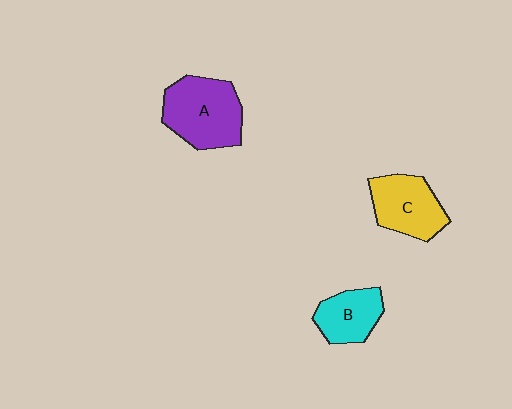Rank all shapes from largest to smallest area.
From largest to smallest: A (purple), C (yellow), B (cyan).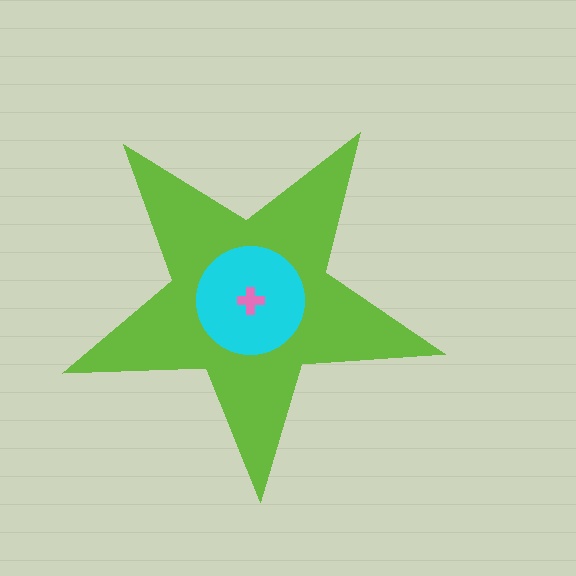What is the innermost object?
The pink cross.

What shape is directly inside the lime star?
The cyan circle.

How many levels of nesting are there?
3.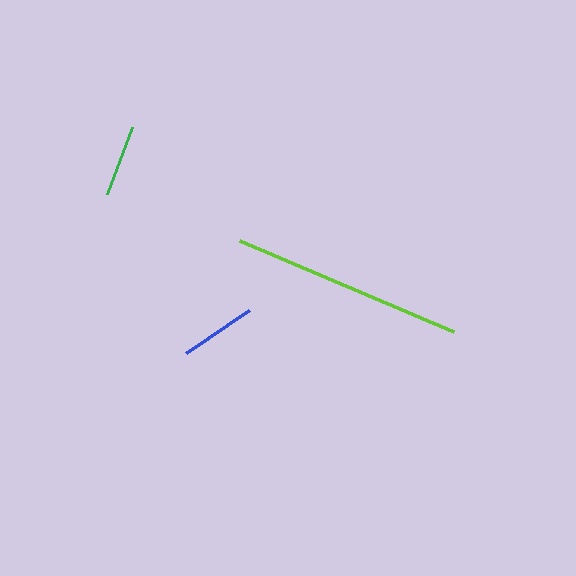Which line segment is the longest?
The lime line is the longest at approximately 233 pixels.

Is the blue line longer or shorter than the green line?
The blue line is longer than the green line.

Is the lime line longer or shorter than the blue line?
The lime line is longer than the blue line.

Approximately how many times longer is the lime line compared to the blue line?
The lime line is approximately 3.0 times the length of the blue line.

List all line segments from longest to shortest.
From longest to shortest: lime, blue, green.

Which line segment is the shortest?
The green line is the shortest at approximately 71 pixels.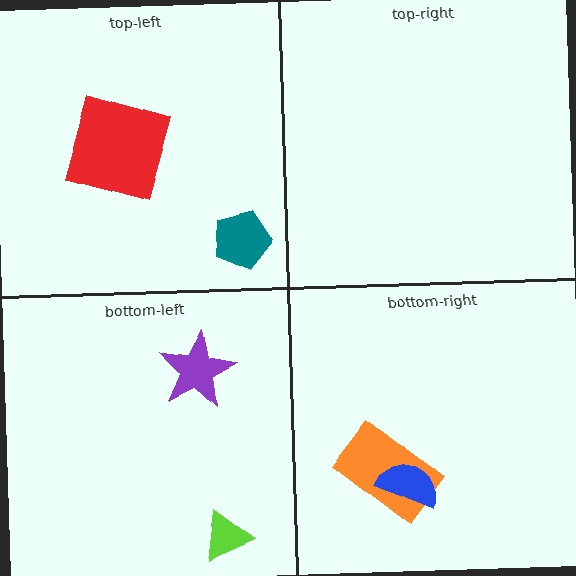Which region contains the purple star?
The bottom-left region.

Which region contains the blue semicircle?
The bottom-right region.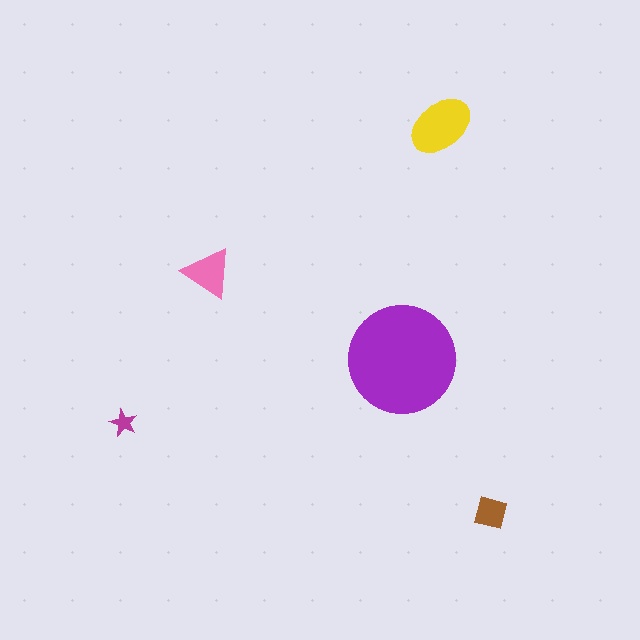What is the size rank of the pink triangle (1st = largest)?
3rd.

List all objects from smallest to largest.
The magenta star, the brown square, the pink triangle, the yellow ellipse, the purple circle.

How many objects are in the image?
There are 5 objects in the image.